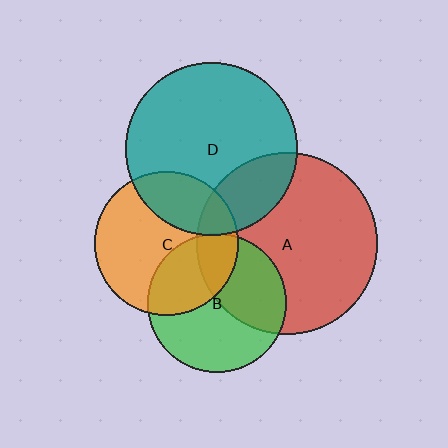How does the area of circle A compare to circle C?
Approximately 1.6 times.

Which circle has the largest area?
Circle A (red).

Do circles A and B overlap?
Yes.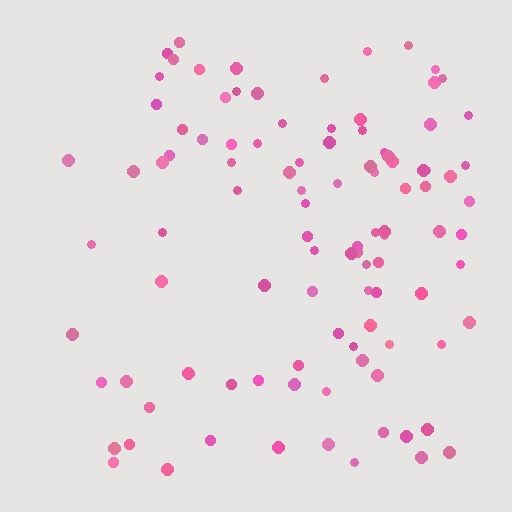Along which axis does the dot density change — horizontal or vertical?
Horizontal.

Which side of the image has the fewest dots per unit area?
The left.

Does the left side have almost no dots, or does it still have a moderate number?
Still a moderate number, just noticeably fewer than the right.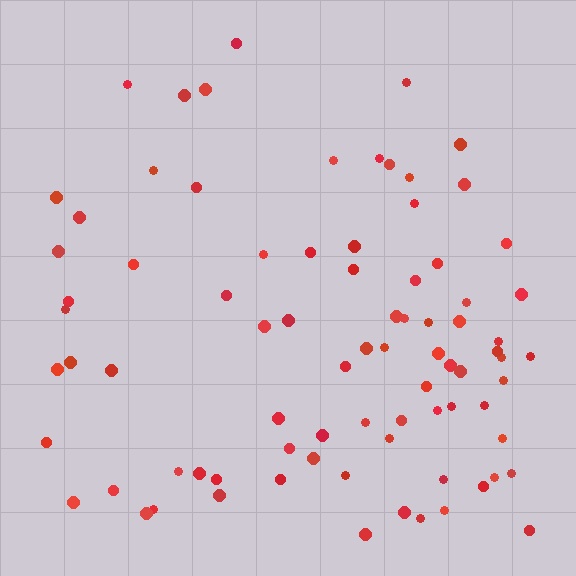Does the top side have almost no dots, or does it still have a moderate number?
Still a moderate number, just noticeably fewer than the bottom.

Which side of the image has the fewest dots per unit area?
The top.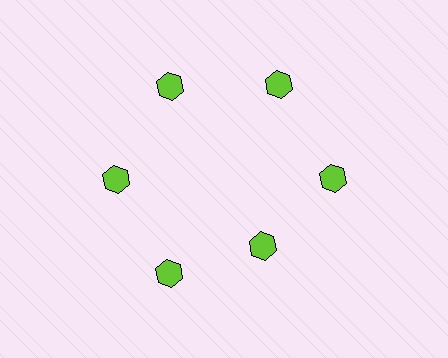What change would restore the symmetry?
The symmetry would be restored by moving it outward, back onto the ring so that all 6 hexagons sit at equal angles and equal distance from the center.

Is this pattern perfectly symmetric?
No. The 6 lime hexagons are arranged in a ring, but one element near the 5 o'clock position is pulled inward toward the center, breaking the 6-fold rotational symmetry.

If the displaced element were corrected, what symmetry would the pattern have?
It would have 6-fold rotational symmetry — the pattern would map onto itself every 60 degrees.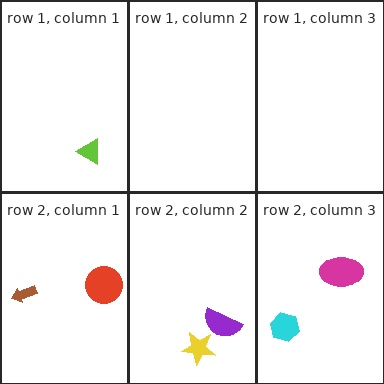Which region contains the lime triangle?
The row 1, column 1 region.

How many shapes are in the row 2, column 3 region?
2.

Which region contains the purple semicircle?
The row 2, column 2 region.